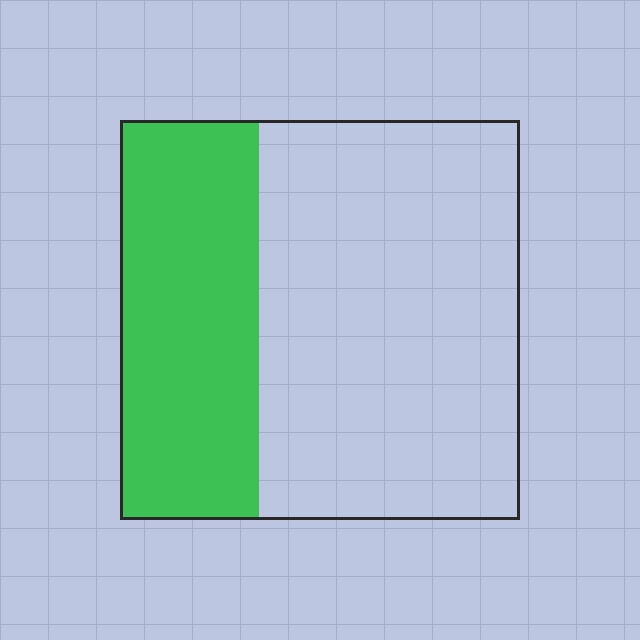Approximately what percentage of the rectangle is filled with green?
Approximately 35%.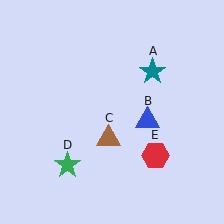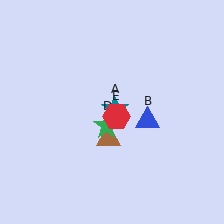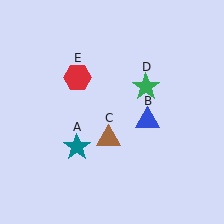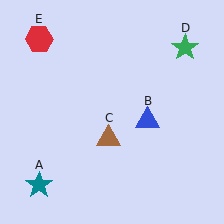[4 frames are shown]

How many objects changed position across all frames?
3 objects changed position: teal star (object A), green star (object D), red hexagon (object E).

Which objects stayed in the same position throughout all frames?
Blue triangle (object B) and brown triangle (object C) remained stationary.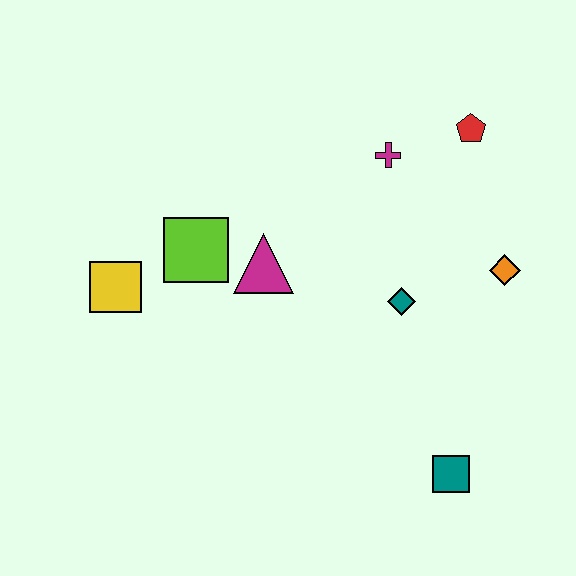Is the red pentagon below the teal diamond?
No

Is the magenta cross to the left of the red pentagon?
Yes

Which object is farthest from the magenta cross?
The teal square is farthest from the magenta cross.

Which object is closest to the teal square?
The teal diamond is closest to the teal square.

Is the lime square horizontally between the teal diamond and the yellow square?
Yes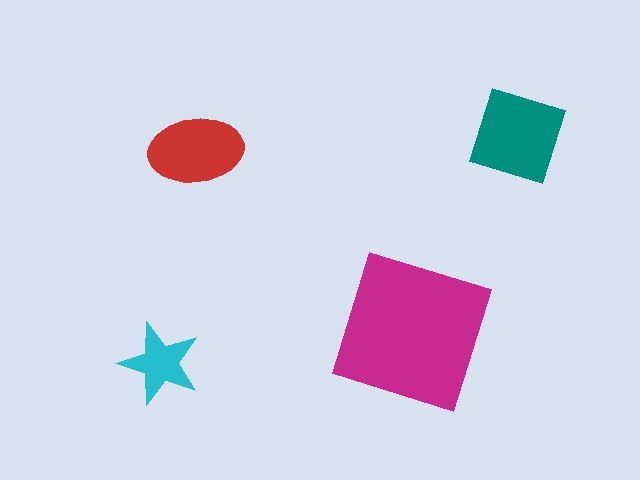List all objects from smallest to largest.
The cyan star, the red ellipse, the teal diamond, the magenta square.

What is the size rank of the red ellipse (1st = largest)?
3rd.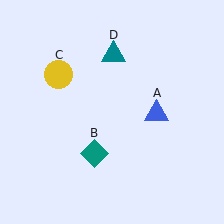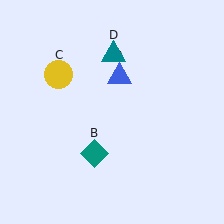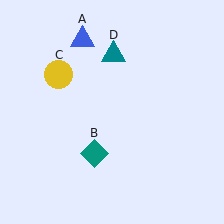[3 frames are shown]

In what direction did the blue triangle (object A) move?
The blue triangle (object A) moved up and to the left.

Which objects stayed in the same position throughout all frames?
Teal diamond (object B) and yellow circle (object C) and teal triangle (object D) remained stationary.